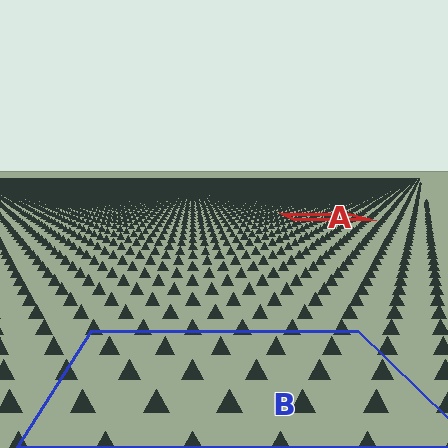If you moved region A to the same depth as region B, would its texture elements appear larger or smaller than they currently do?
They would appear larger. At a closer depth, the same texture elements are projected at a bigger on-screen size.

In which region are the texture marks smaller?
The texture marks are smaller in region A, because it is farther away.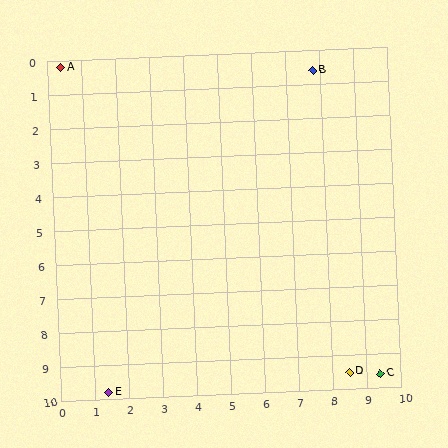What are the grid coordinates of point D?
Point D is at approximately (8.5, 9.5).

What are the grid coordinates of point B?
Point B is at approximately (7.8, 0.6).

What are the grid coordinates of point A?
Point A is at approximately (0.4, 0.2).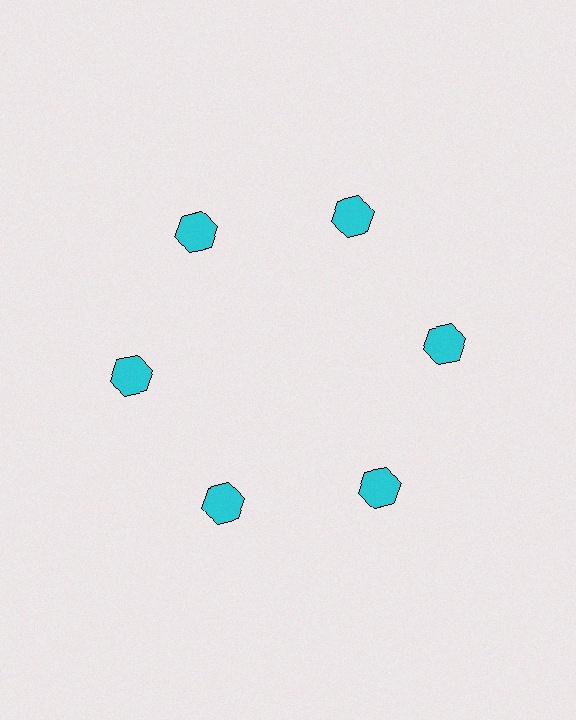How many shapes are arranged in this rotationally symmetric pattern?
There are 6 shapes, arranged in 6 groups of 1.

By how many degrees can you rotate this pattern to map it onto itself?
The pattern maps onto itself every 60 degrees of rotation.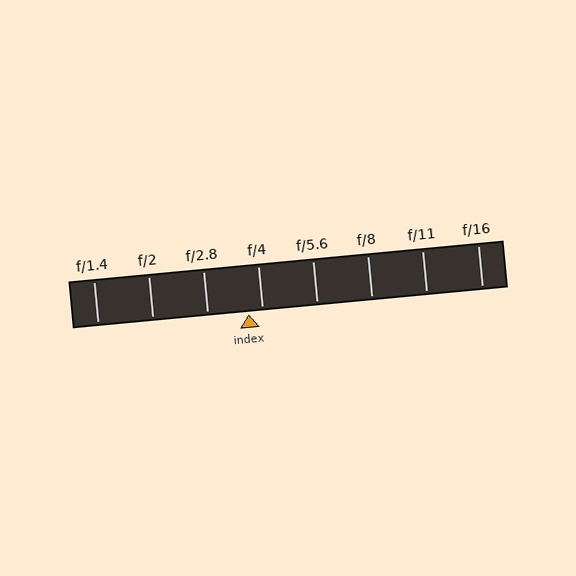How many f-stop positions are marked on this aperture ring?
There are 8 f-stop positions marked.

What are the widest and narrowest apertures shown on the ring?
The widest aperture shown is f/1.4 and the narrowest is f/16.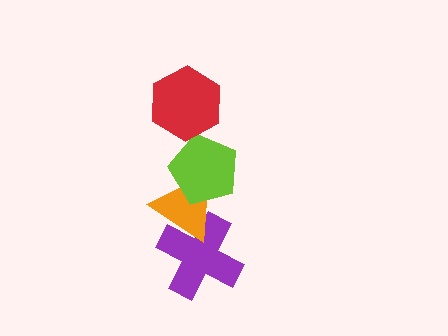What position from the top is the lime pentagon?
The lime pentagon is 2nd from the top.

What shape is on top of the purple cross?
The orange triangle is on top of the purple cross.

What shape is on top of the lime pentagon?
The red hexagon is on top of the lime pentagon.